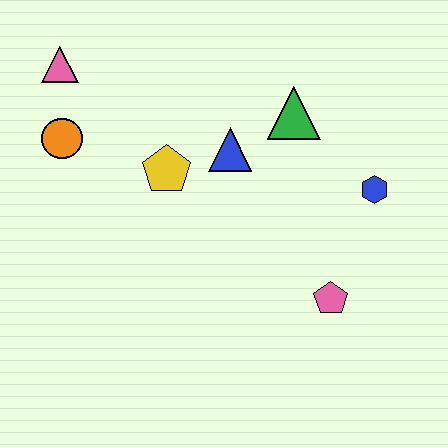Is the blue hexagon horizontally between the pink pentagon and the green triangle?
No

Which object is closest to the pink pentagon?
The blue hexagon is closest to the pink pentagon.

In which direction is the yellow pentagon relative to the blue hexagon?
The yellow pentagon is to the left of the blue hexagon.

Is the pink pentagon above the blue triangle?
No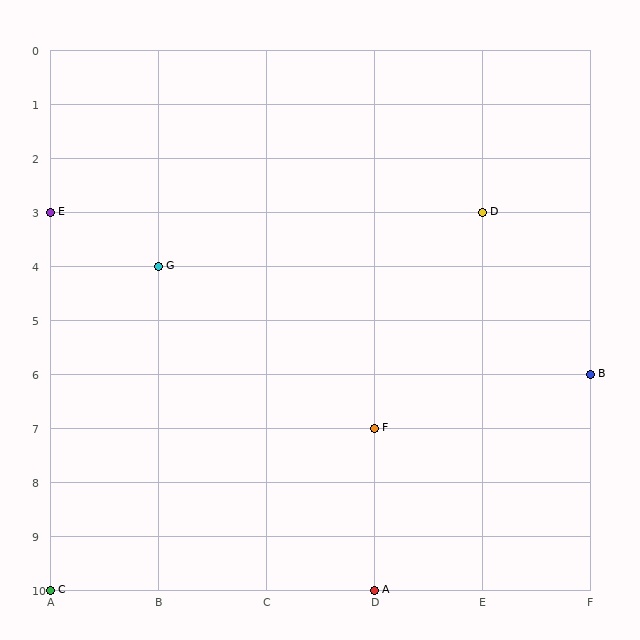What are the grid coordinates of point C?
Point C is at grid coordinates (A, 10).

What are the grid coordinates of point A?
Point A is at grid coordinates (D, 10).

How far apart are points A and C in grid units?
Points A and C are 3 columns apart.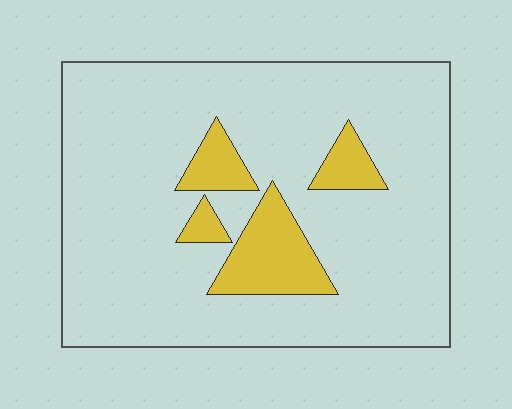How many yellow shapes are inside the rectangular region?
4.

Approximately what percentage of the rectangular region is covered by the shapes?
Approximately 15%.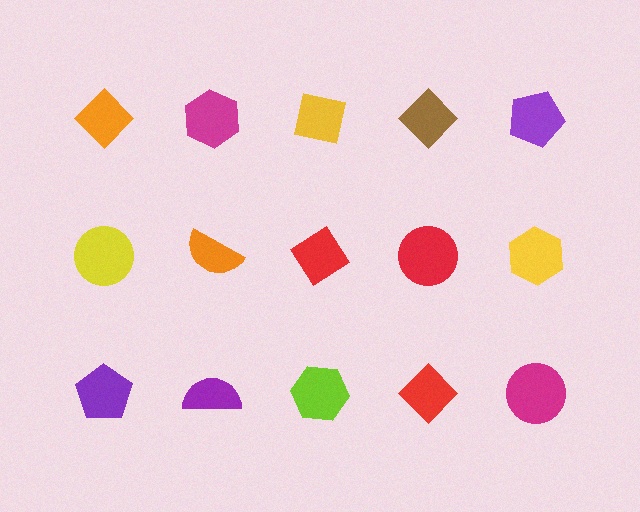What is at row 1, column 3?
A yellow square.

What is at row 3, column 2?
A purple semicircle.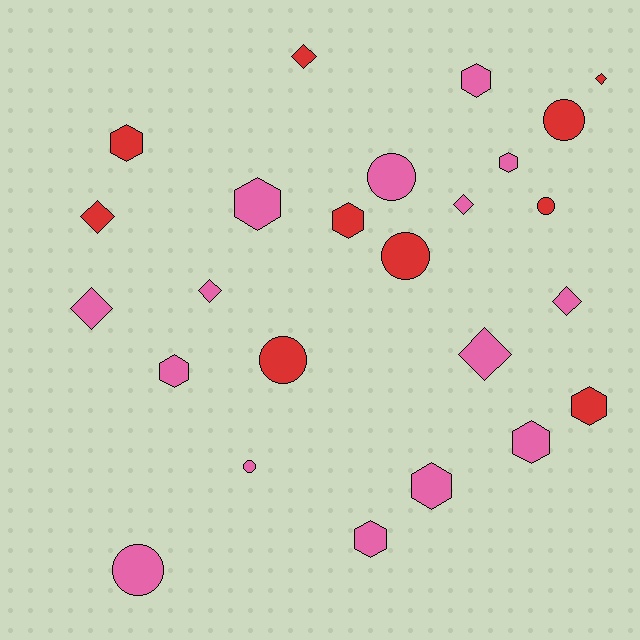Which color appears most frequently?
Pink, with 15 objects.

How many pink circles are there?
There are 3 pink circles.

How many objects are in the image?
There are 25 objects.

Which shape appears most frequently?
Hexagon, with 10 objects.